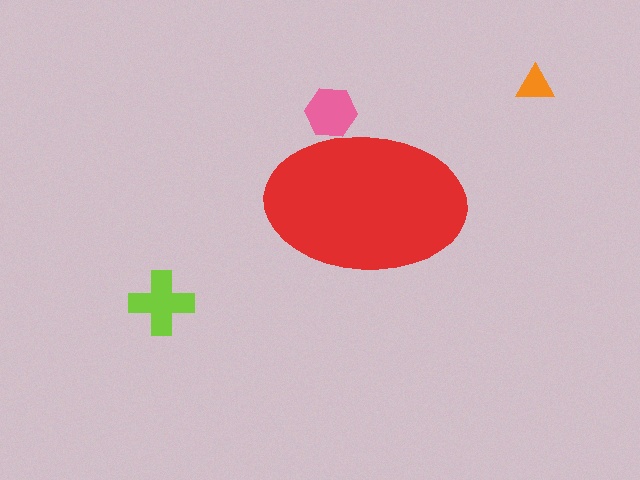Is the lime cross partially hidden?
No, the lime cross is fully visible.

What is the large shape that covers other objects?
A red ellipse.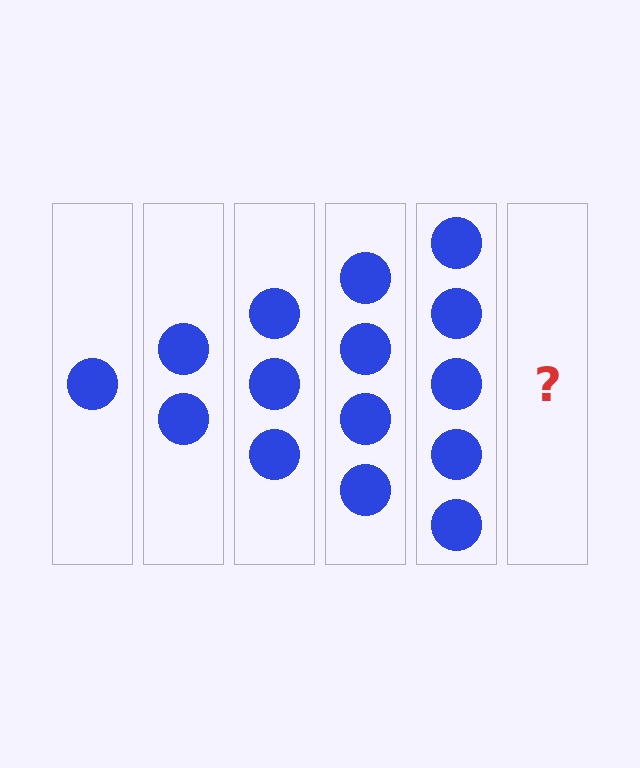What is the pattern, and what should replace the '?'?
The pattern is that each step adds one more circle. The '?' should be 6 circles.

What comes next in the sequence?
The next element should be 6 circles.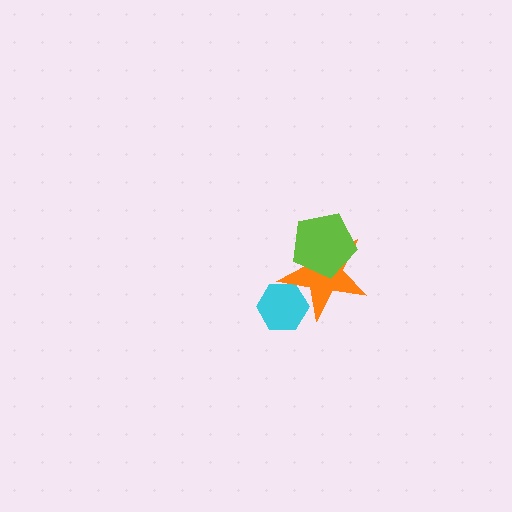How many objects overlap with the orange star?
2 objects overlap with the orange star.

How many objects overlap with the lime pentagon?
1 object overlaps with the lime pentagon.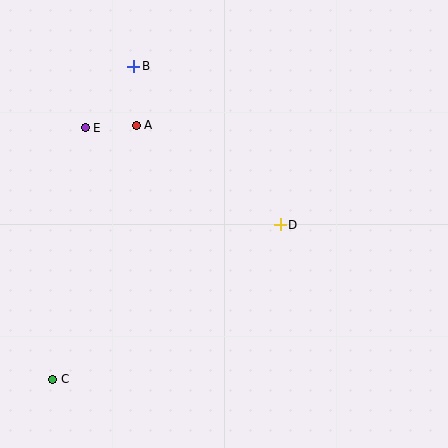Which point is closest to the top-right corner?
Point D is closest to the top-right corner.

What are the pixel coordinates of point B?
Point B is at (134, 66).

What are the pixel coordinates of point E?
Point E is at (85, 128).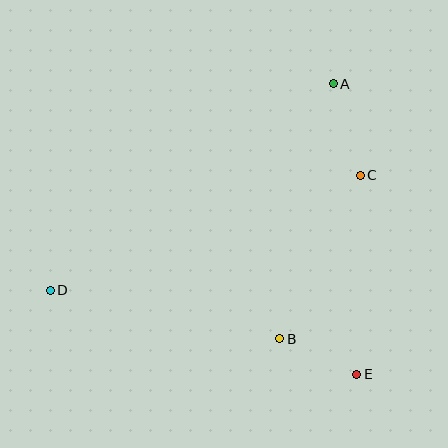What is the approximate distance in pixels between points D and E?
The distance between D and E is approximately 318 pixels.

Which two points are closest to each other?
Points B and E are closest to each other.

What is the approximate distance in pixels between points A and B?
The distance between A and B is approximately 260 pixels.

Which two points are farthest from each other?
Points A and D are farthest from each other.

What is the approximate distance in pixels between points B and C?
The distance between B and C is approximately 182 pixels.